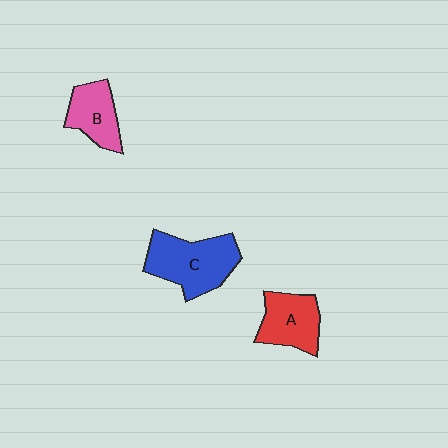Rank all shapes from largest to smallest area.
From largest to smallest: C (blue), A (red), B (pink).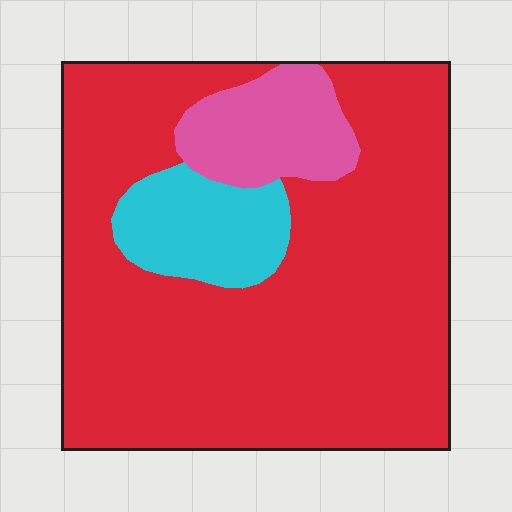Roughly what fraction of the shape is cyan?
Cyan takes up about one tenth (1/10) of the shape.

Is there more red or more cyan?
Red.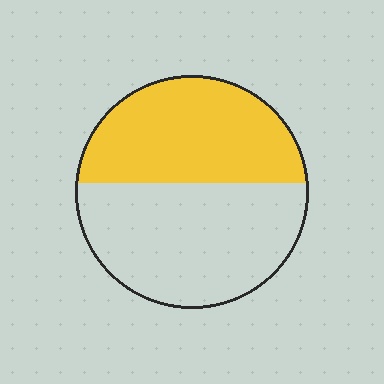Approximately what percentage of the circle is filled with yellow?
Approximately 45%.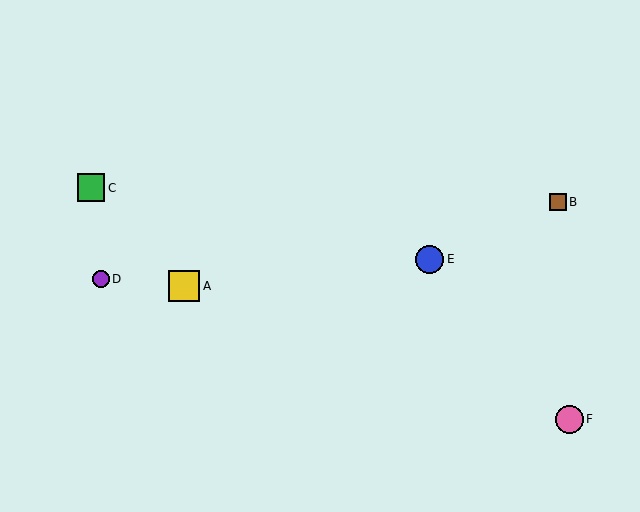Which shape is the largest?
The yellow square (labeled A) is the largest.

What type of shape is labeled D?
Shape D is a purple circle.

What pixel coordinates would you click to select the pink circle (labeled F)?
Click at (569, 419) to select the pink circle F.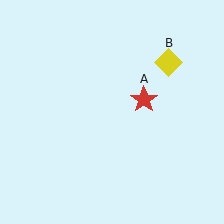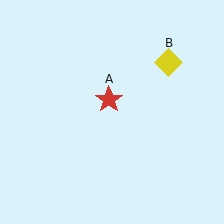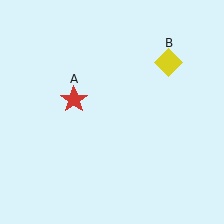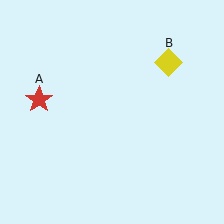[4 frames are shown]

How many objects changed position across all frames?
1 object changed position: red star (object A).